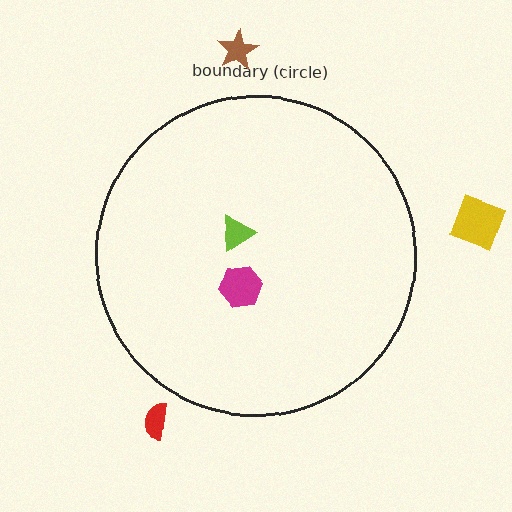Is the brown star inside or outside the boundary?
Outside.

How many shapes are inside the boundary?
2 inside, 3 outside.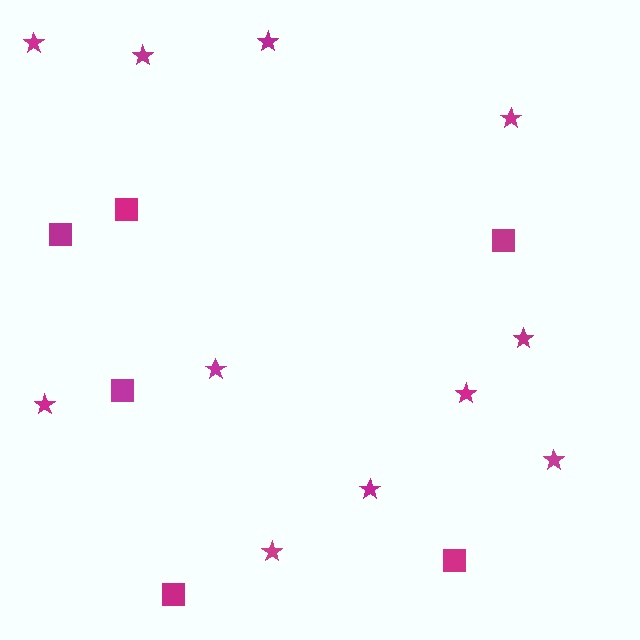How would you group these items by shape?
There are 2 groups: one group of stars (11) and one group of squares (6).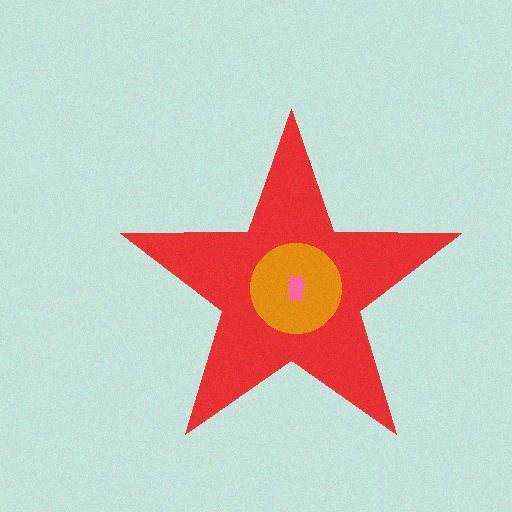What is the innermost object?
The pink rectangle.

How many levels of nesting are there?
3.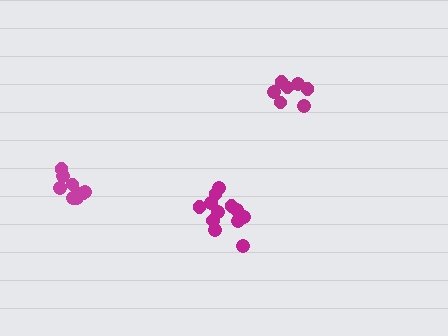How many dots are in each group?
Group 1: 10 dots, Group 2: 7 dots, Group 3: 12 dots (29 total).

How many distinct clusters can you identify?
There are 3 distinct clusters.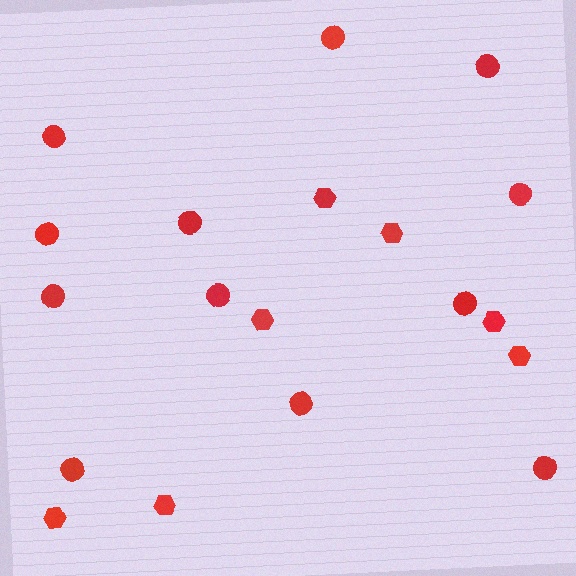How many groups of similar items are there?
There are 2 groups: one group of circles (12) and one group of hexagons (7).